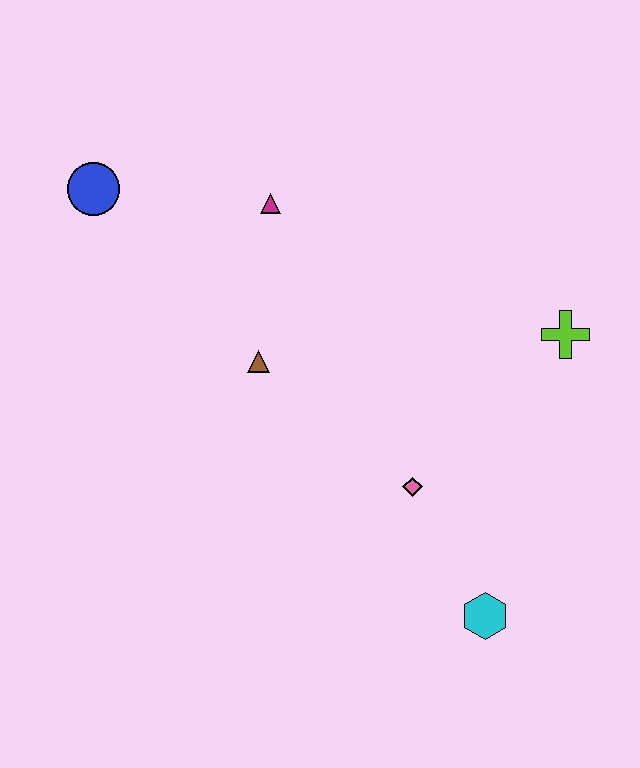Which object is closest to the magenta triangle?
The brown triangle is closest to the magenta triangle.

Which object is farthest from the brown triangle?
The cyan hexagon is farthest from the brown triangle.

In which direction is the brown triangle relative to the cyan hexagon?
The brown triangle is above the cyan hexagon.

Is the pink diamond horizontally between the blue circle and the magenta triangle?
No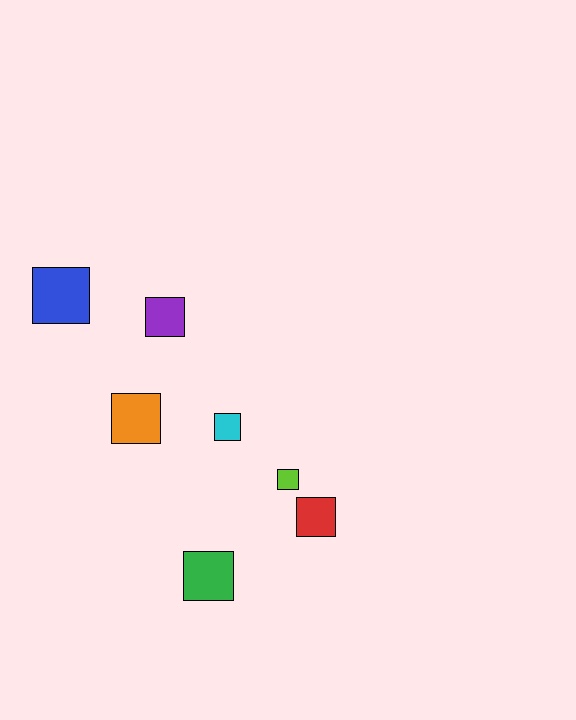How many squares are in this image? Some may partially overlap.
There are 7 squares.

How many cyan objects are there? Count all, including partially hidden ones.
There is 1 cyan object.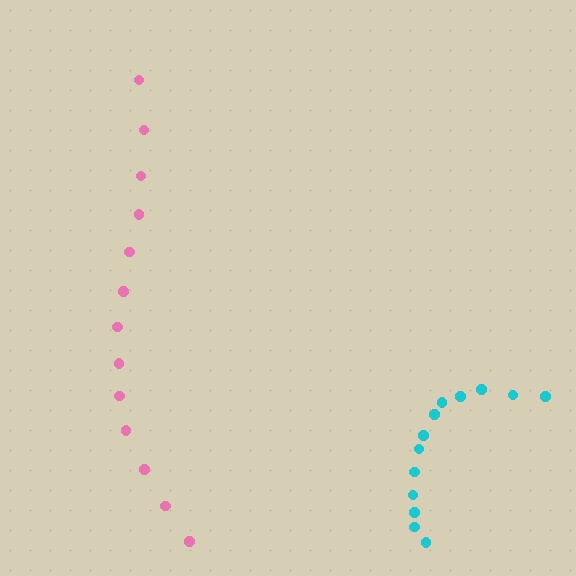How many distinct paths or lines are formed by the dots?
There are 2 distinct paths.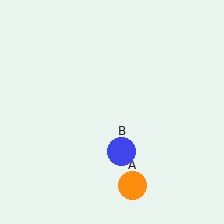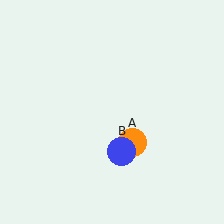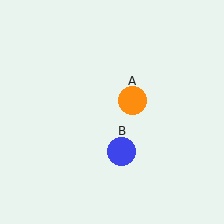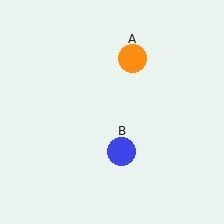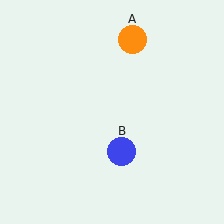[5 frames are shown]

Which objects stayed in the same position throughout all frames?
Blue circle (object B) remained stationary.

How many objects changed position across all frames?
1 object changed position: orange circle (object A).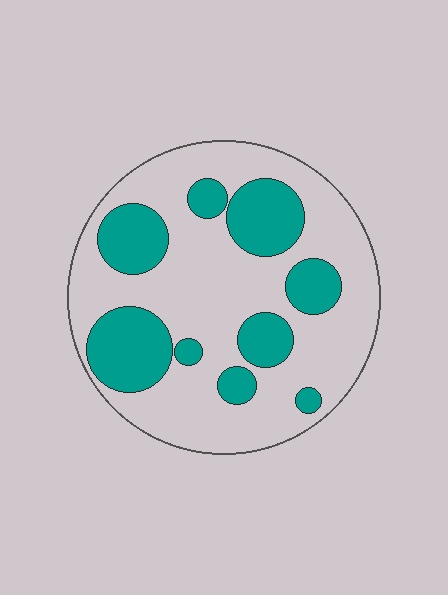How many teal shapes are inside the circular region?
9.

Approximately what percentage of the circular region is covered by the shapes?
Approximately 30%.